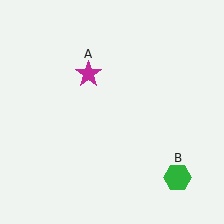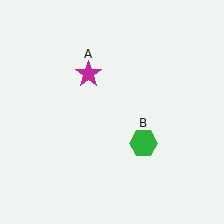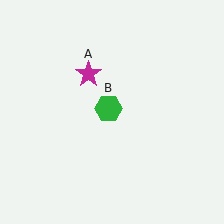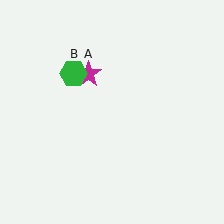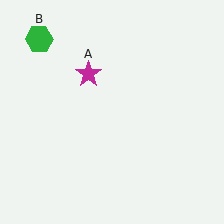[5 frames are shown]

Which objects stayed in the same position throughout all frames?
Magenta star (object A) remained stationary.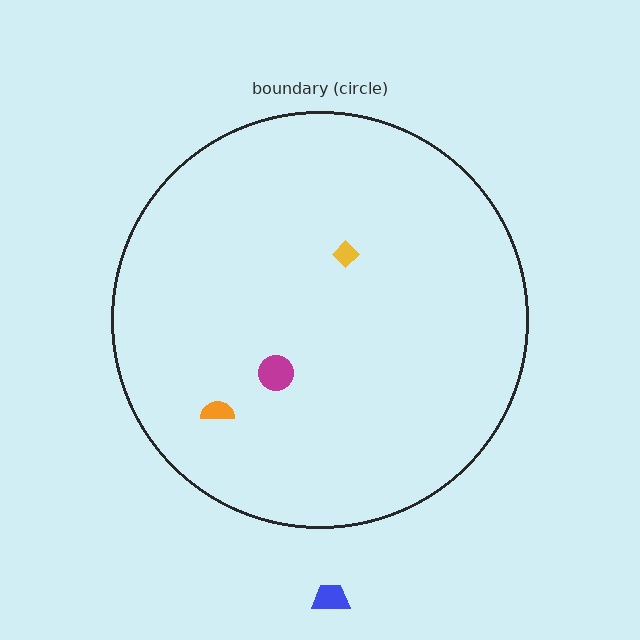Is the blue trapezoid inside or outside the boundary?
Outside.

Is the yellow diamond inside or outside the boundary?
Inside.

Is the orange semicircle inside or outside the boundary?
Inside.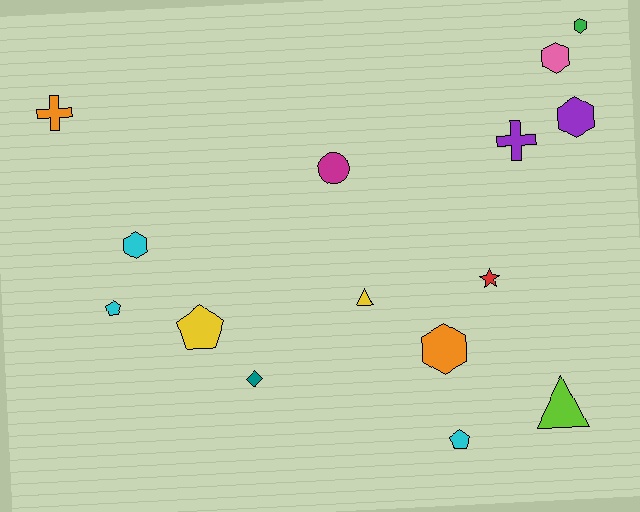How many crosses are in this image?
There are 2 crosses.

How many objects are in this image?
There are 15 objects.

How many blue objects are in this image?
There are no blue objects.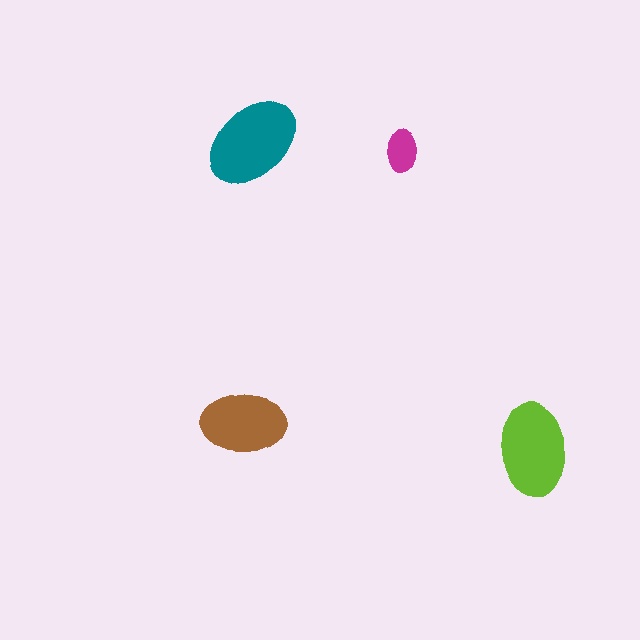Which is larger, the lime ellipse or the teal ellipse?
The teal one.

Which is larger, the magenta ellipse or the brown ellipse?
The brown one.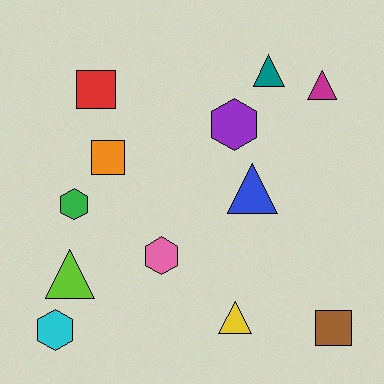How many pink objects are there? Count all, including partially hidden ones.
There is 1 pink object.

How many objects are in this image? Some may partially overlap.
There are 12 objects.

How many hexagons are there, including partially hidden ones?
There are 4 hexagons.